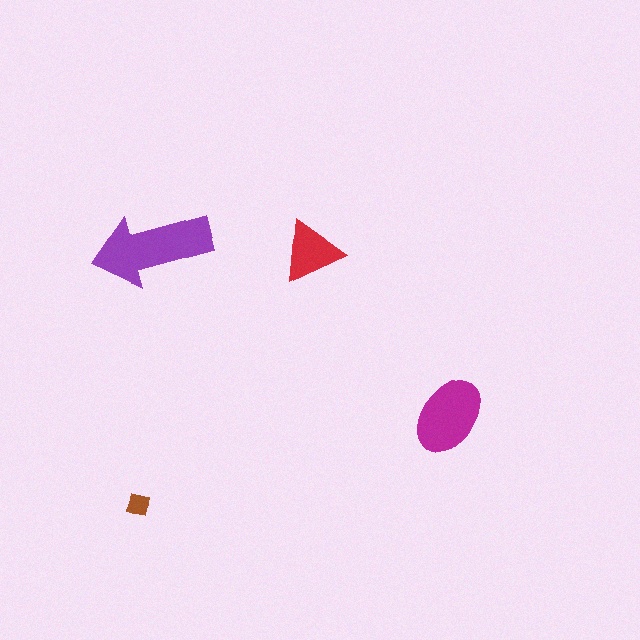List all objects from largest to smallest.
The purple arrow, the magenta ellipse, the red triangle, the brown square.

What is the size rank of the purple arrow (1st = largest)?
1st.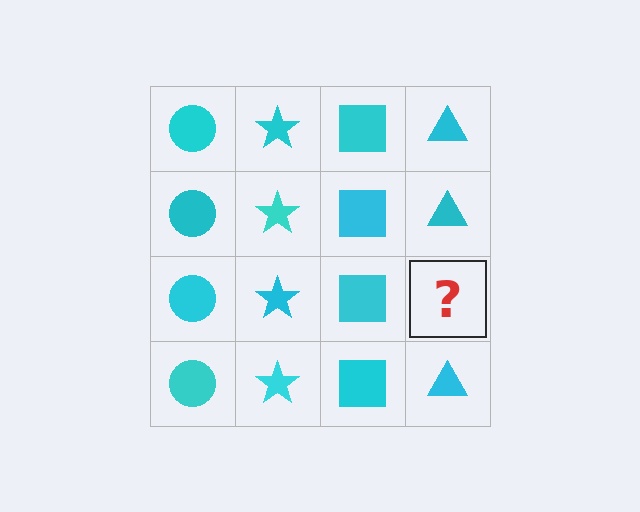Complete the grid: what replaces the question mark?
The question mark should be replaced with a cyan triangle.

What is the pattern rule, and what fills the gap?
The rule is that each column has a consistent shape. The gap should be filled with a cyan triangle.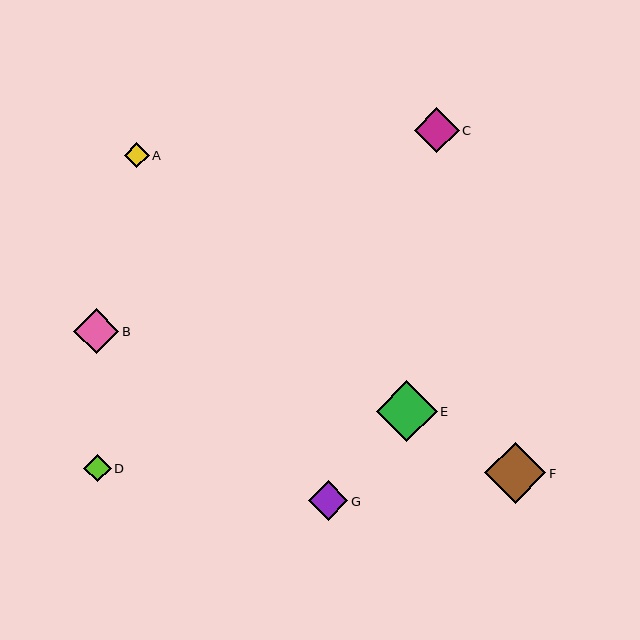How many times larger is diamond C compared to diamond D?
Diamond C is approximately 1.6 times the size of diamond D.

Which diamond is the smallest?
Diamond A is the smallest with a size of approximately 25 pixels.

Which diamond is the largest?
Diamond E is the largest with a size of approximately 61 pixels.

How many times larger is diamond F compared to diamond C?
Diamond F is approximately 1.4 times the size of diamond C.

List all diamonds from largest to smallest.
From largest to smallest: E, F, B, C, G, D, A.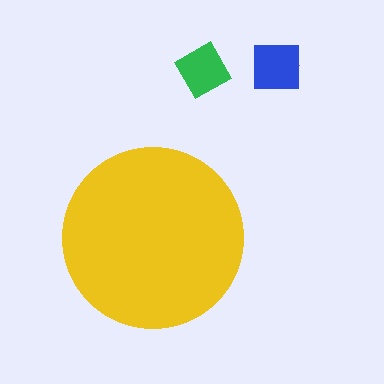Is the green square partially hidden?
No, the green square is fully visible.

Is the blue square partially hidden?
No, the blue square is fully visible.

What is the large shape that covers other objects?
A yellow circle.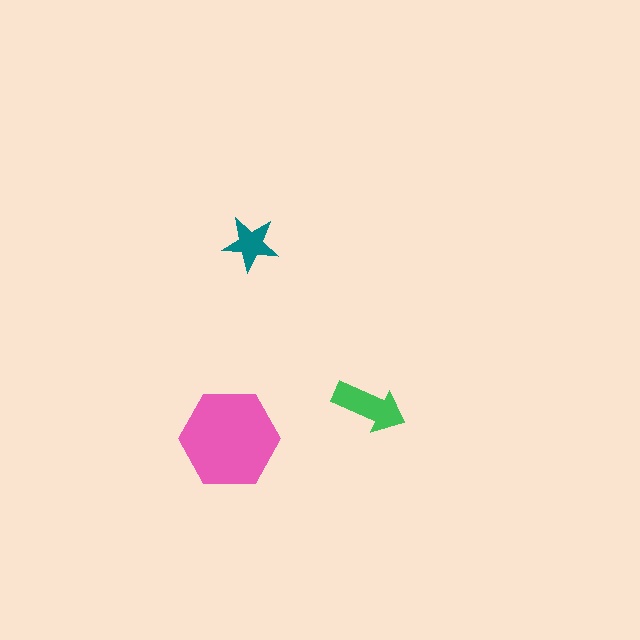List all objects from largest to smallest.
The pink hexagon, the green arrow, the teal star.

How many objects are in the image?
There are 3 objects in the image.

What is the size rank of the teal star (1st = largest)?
3rd.